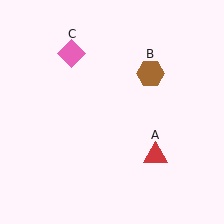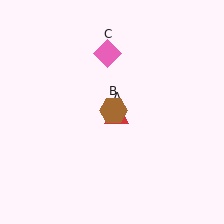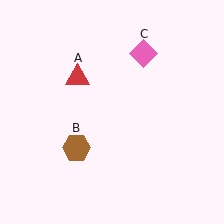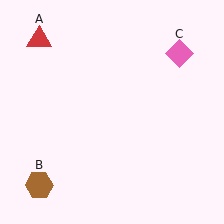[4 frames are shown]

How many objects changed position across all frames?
3 objects changed position: red triangle (object A), brown hexagon (object B), pink diamond (object C).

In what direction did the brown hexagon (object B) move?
The brown hexagon (object B) moved down and to the left.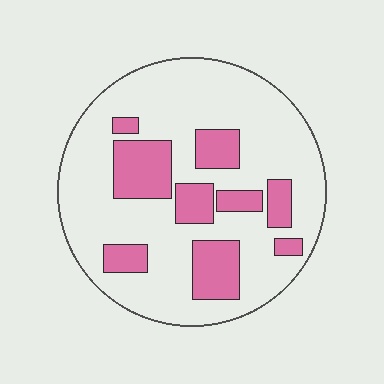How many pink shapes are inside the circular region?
9.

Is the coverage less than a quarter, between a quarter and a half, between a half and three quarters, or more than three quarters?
Between a quarter and a half.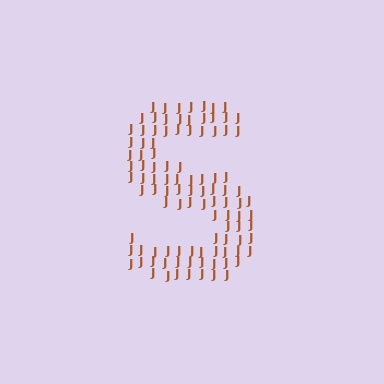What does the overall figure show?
The overall figure shows the letter S.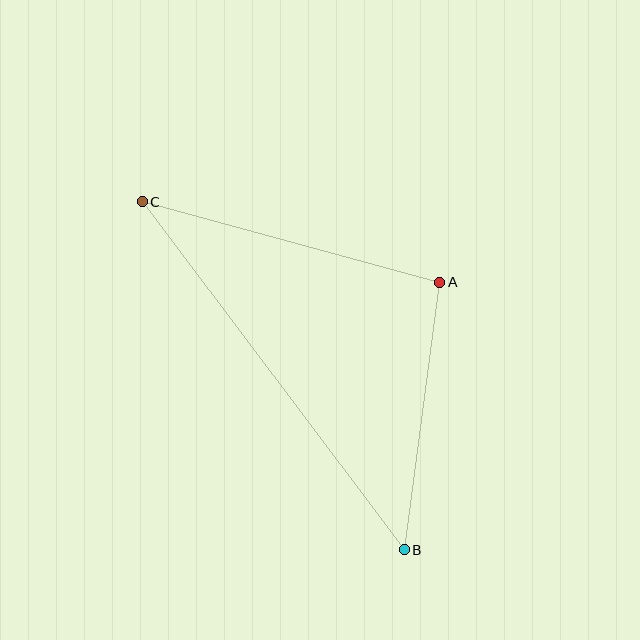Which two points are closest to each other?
Points A and B are closest to each other.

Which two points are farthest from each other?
Points B and C are farthest from each other.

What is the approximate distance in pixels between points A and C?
The distance between A and C is approximately 308 pixels.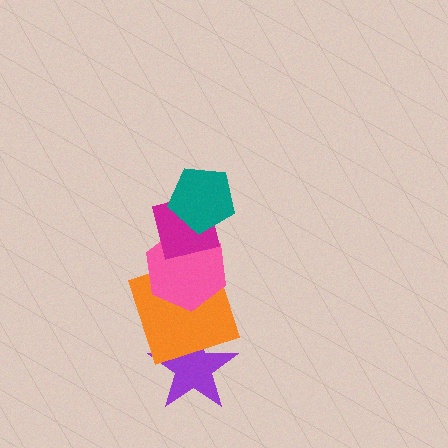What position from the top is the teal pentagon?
The teal pentagon is 1st from the top.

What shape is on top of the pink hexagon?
The magenta square is on top of the pink hexagon.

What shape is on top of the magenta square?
The teal pentagon is on top of the magenta square.